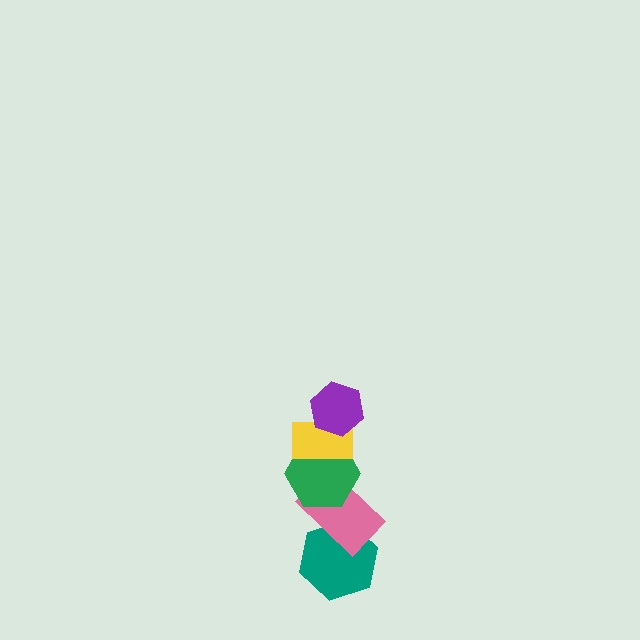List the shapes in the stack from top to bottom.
From top to bottom: the purple hexagon, the yellow rectangle, the green hexagon, the pink rectangle, the teal hexagon.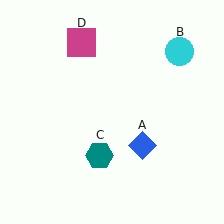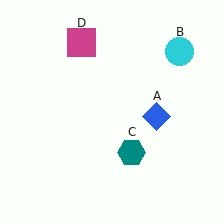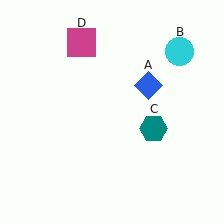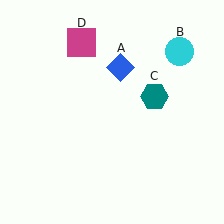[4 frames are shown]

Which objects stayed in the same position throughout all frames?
Cyan circle (object B) and magenta square (object D) remained stationary.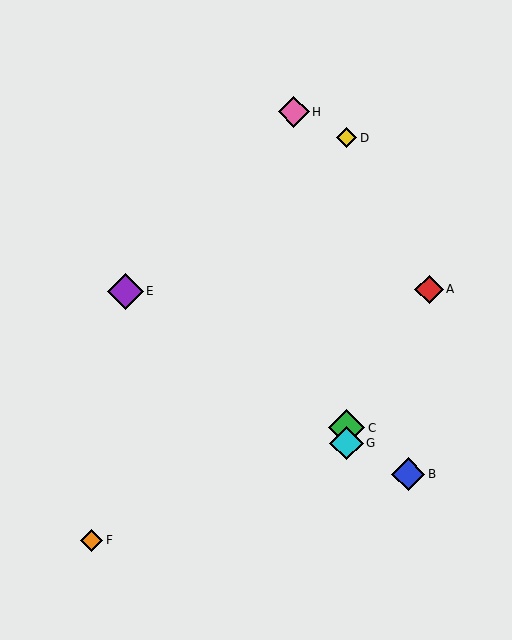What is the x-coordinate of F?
Object F is at x≈92.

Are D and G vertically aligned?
Yes, both are at x≈347.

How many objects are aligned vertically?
3 objects (C, D, G) are aligned vertically.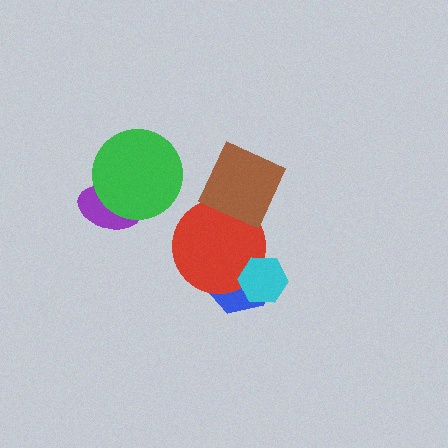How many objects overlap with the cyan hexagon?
2 objects overlap with the cyan hexagon.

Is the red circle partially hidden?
Yes, it is partially covered by another shape.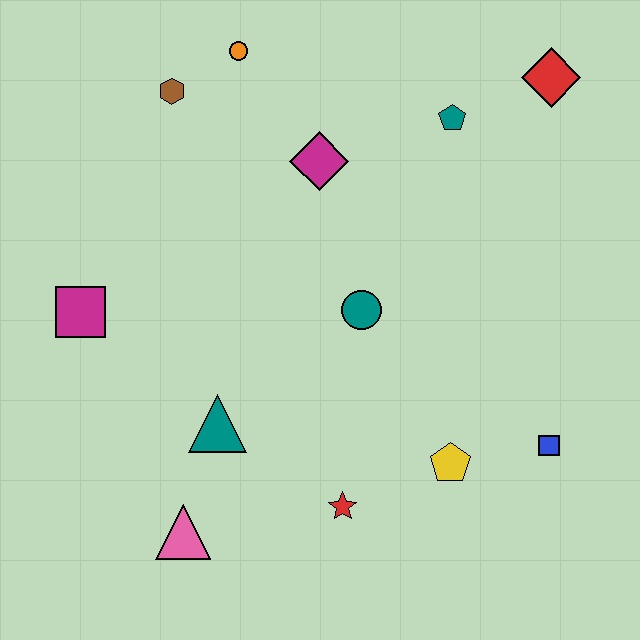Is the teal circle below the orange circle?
Yes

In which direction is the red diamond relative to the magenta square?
The red diamond is to the right of the magenta square.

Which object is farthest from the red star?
The red diamond is farthest from the red star.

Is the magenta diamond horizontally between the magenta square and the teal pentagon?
Yes